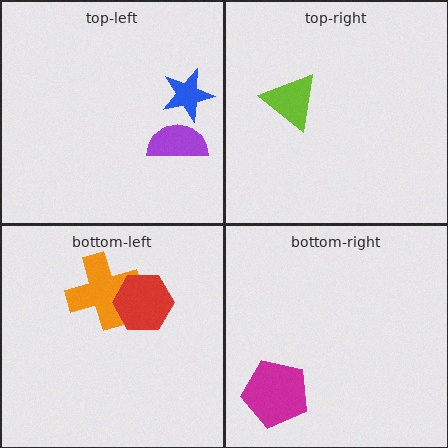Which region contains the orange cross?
The bottom-left region.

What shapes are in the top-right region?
The lime triangle.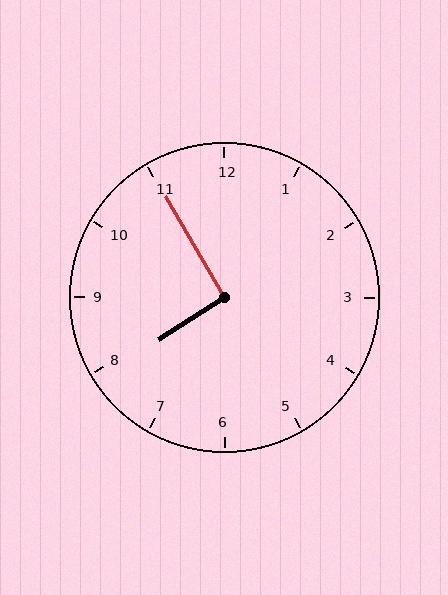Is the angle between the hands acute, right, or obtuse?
It is right.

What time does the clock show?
7:55.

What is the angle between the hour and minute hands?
Approximately 92 degrees.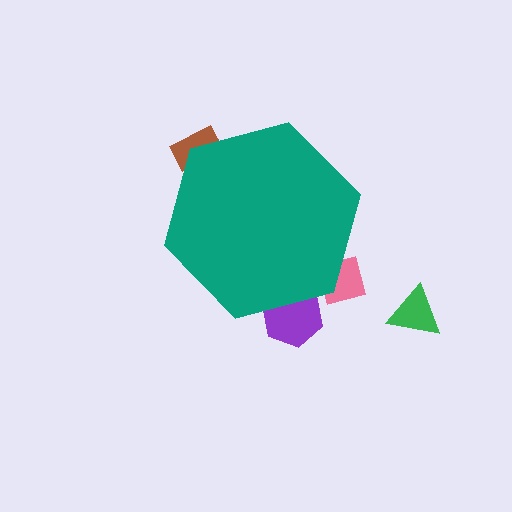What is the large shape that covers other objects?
A teal hexagon.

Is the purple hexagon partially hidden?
Yes, the purple hexagon is partially hidden behind the teal hexagon.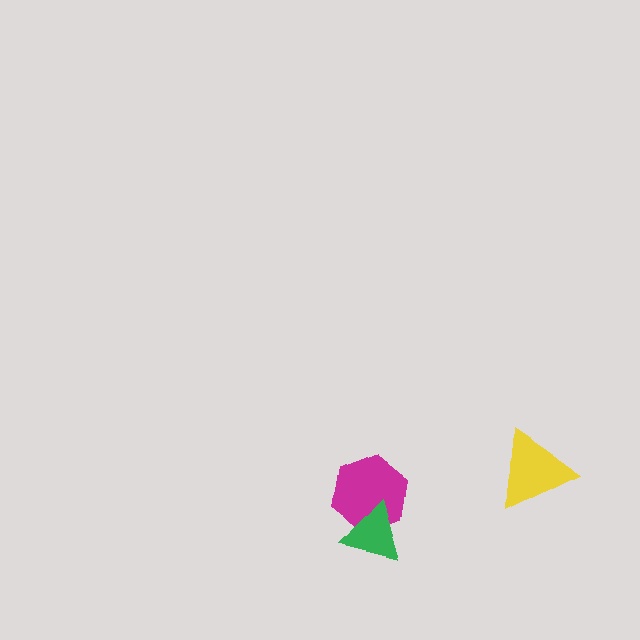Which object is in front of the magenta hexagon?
The green triangle is in front of the magenta hexagon.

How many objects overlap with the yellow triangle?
0 objects overlap with the yellow triangle.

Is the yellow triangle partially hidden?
No, no other shape covers it.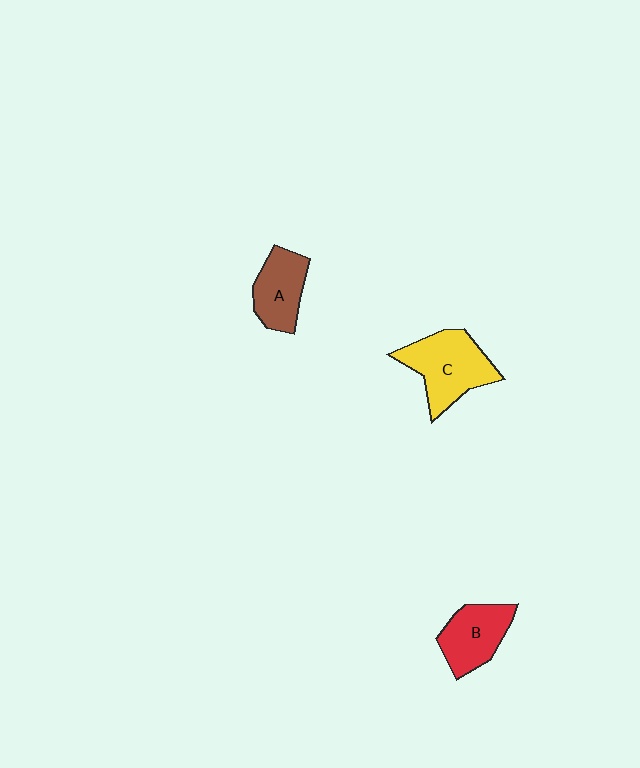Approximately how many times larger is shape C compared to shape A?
Approximately 1.4 times.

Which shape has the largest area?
Shape C (yellow).